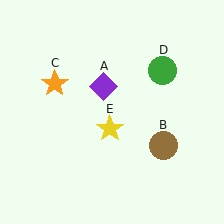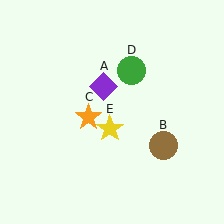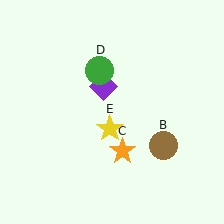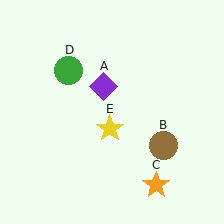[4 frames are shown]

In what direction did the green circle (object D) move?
The green circle (object D) moved left.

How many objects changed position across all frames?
2 objects changed position: orange star (object C), green circle (object D).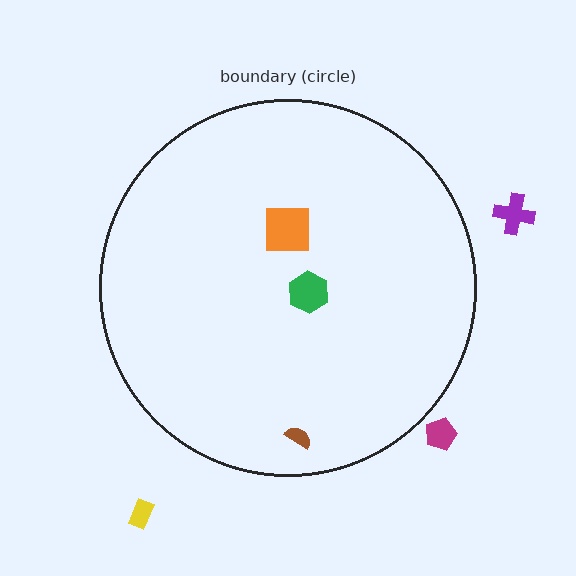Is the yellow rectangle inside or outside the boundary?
Outside.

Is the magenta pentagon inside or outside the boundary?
Outside.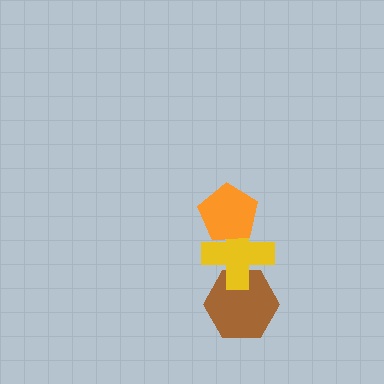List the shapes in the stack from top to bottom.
From top to bottom: the orange pentagon, the yellow cross, the brown hexagon.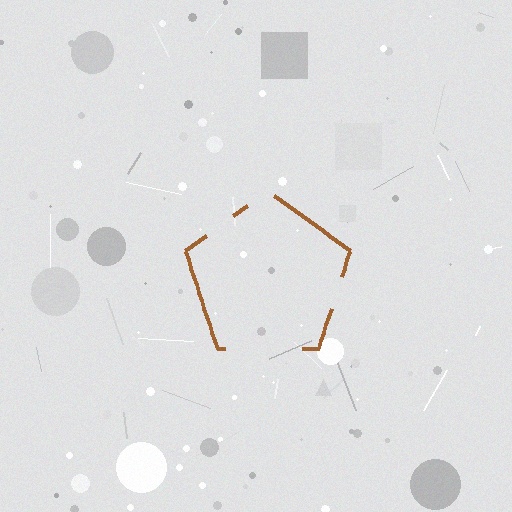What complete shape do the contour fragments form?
The contour fragments form a pentagon.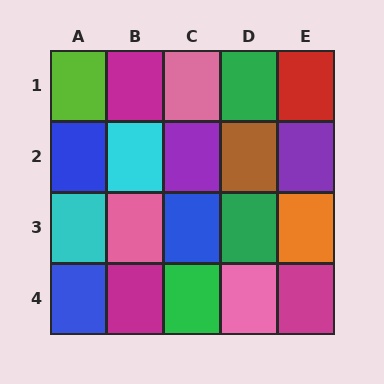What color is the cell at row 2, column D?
Brown.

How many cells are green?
3 cells are green.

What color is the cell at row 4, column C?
Green.